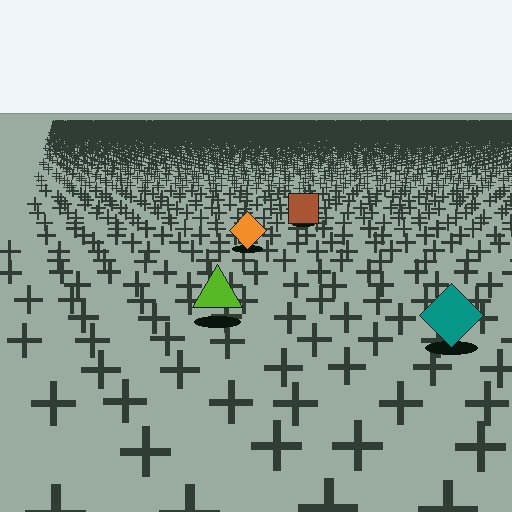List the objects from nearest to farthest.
From nearest to farthest: the teal diamond, the lime triangle, the orange diamond, the brown square.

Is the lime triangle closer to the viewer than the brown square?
Yes. The lime triangle is closer — you can tell from the texture gradient: the ground texture is coarser near it.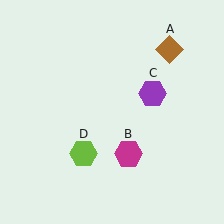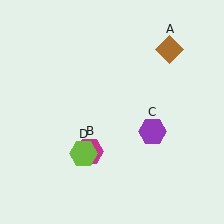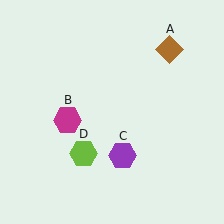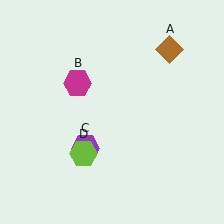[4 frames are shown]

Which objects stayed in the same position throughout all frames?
Brown diamond (object A) and lime hexagon (object D) remained stationary.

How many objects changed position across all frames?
2 objects changed position: magenta hexagon (object B), purple hexagon (object C).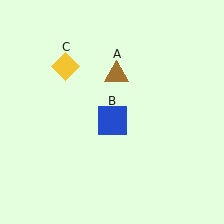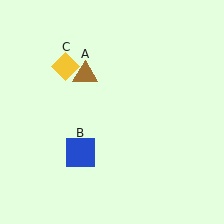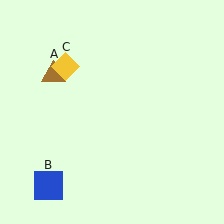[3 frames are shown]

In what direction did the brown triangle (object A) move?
The brown triangle (object A) moved left.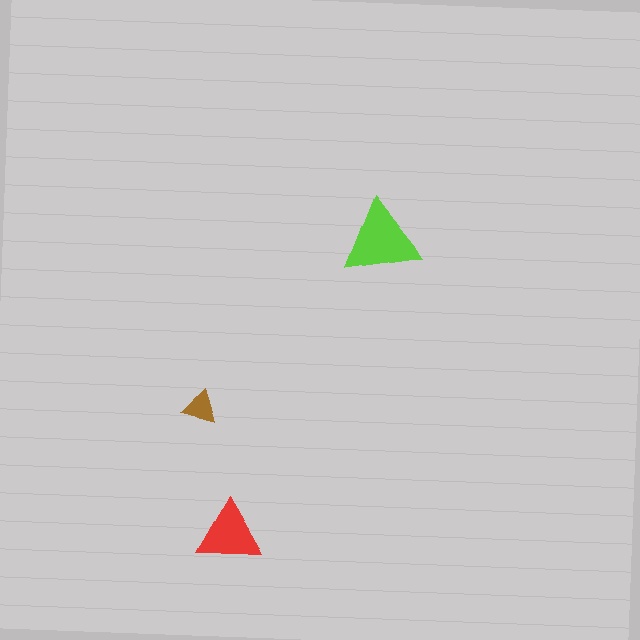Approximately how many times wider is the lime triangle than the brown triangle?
About 2 times wider.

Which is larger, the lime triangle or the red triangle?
The lime one.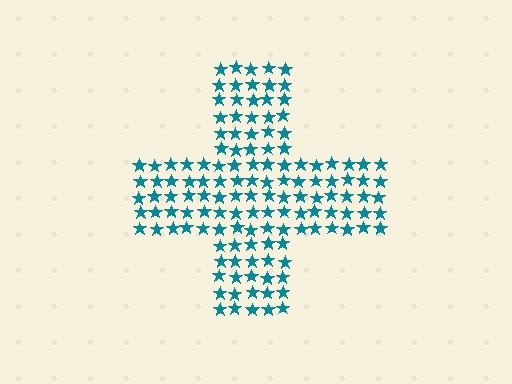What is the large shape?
The large shape is a cross.